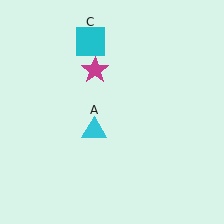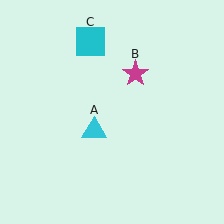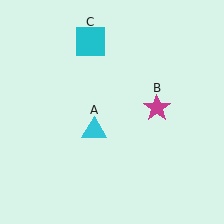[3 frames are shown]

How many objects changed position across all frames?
1 object changed position: magenta star (object B).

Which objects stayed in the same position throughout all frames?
Cyan triangle (object A) and cyan square (object C) remained stationary.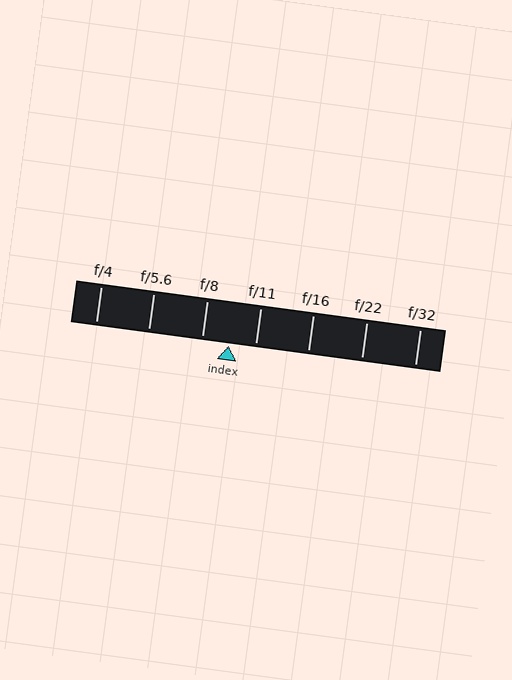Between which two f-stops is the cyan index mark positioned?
The index mark is between f/8 and f/11.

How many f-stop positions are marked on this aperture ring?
There are 7 f-stop positions marked.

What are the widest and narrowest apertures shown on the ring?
The widest aperture shown is f/4 and the narrowest is f/32.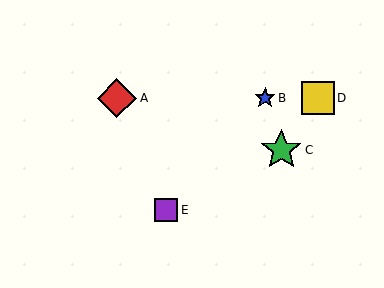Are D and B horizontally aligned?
Yes, both are at y≈98.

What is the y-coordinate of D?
Object D is at y≈98.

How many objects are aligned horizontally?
3 objects (A, B, D) are aligned horizontally.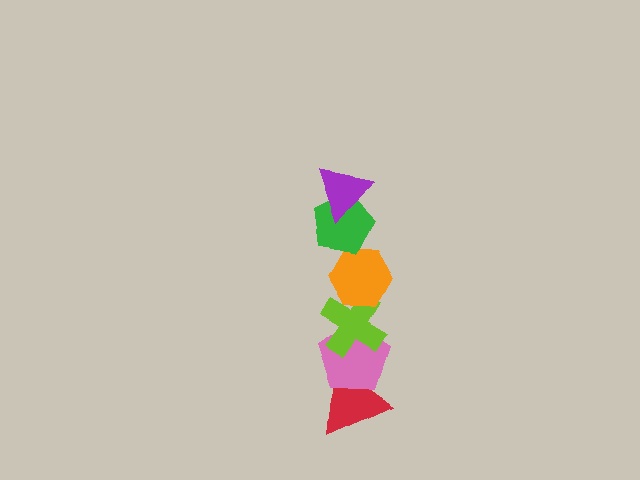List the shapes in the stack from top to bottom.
From top to bottom: the purple triangle, the green pentagon, the orange hexagon, the lime cross, the pink pentagon, the red triangle.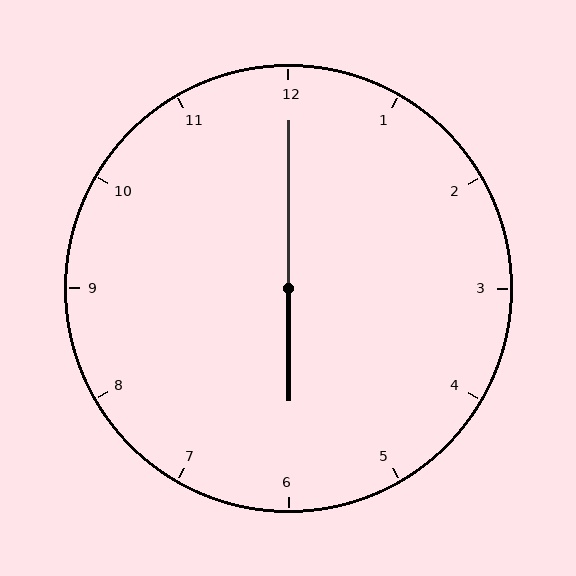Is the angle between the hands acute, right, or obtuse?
It is obtuse.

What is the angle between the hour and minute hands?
Approximately 180 degrees.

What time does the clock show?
6:00.